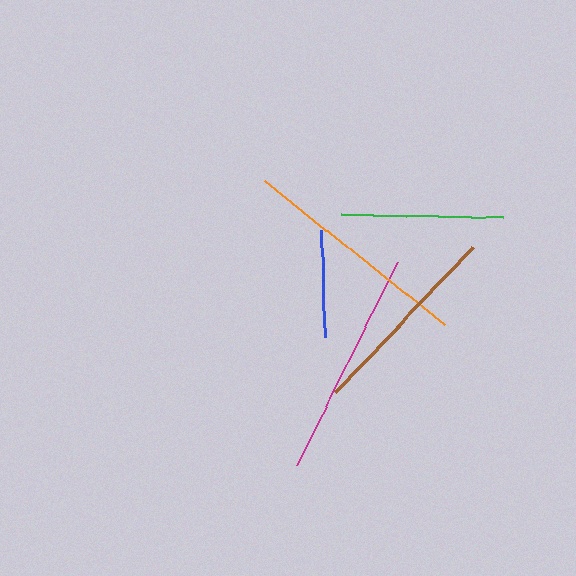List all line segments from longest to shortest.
From longest to shortest: orange, magenta, brown, green, blue.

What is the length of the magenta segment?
The magenta segment is approximately 227 pixels long.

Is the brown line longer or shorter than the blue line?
The brown line is longer than the blue line.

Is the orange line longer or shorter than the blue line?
The orange line is longer than the blue line.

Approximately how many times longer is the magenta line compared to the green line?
The magenta line is approximately 1.4 times the length of the green line.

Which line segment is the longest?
The orange line is the longest at approximately 231 pixels.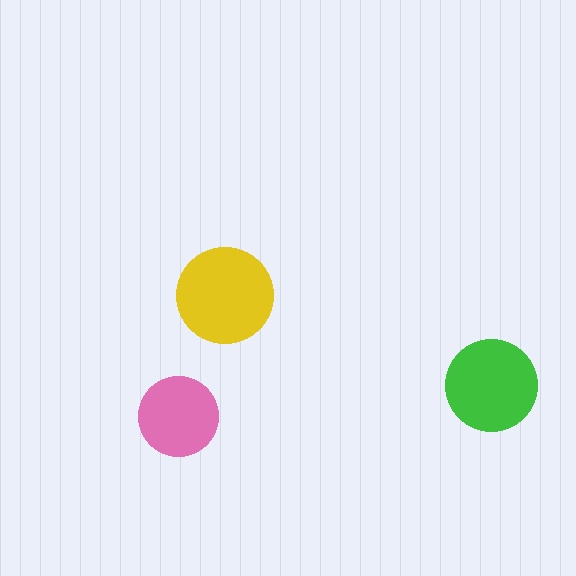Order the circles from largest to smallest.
the yellow one, the green one, the pink one.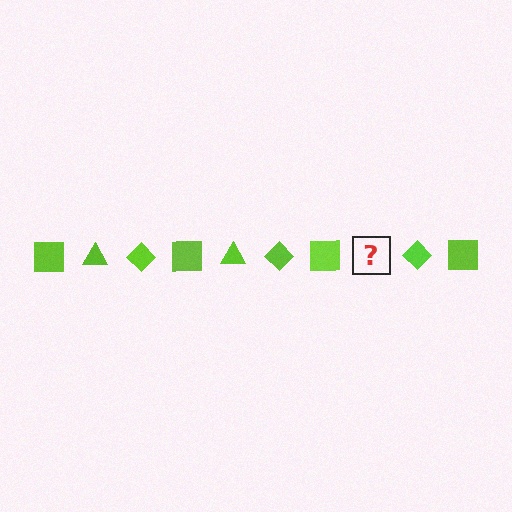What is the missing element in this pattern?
The missing element is a lime triangle.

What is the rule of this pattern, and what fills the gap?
The rule is that the pattern cycles through square, triangle, diamond shapes in lime. The gap should be filled with a lime triangle.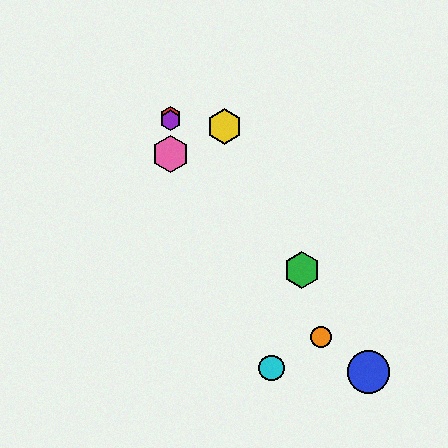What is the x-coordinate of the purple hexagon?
The purple hexagon is at x≈171.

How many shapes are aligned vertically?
3 shapes (the red hexagon, the purple hexagon, the pink hexagon) are aligned vertically.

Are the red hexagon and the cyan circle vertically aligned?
No, the red hexagon is at x≈171 and the cyan circle is at x≈271.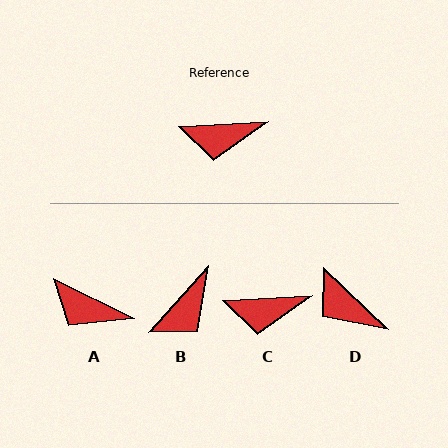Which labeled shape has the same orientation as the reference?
C.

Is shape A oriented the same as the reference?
No, it is off by about 29 degrees.